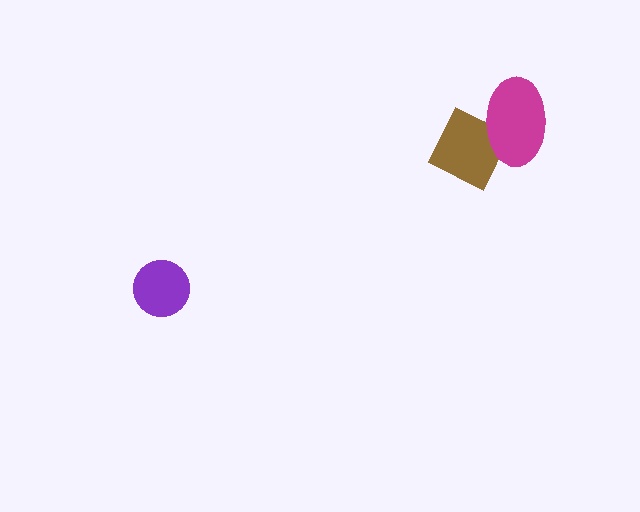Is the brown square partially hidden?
Yes, it is partially covered by another shape.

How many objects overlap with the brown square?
1 object overlaps with the brown square.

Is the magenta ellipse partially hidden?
No, no other shape covers it.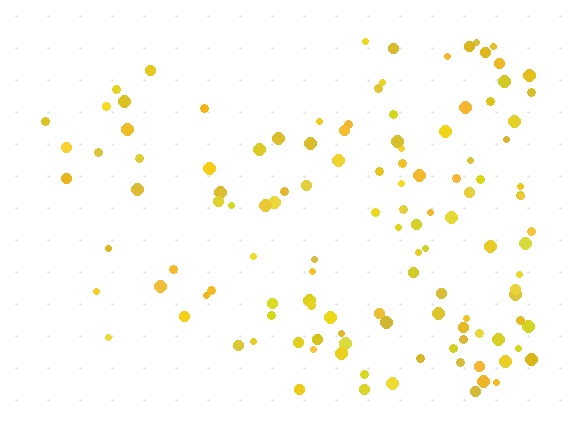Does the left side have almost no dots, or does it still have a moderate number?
Still a moderate number, just noticeably fewer than the right.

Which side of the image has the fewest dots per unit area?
The left.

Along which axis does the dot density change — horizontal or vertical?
Horizontal.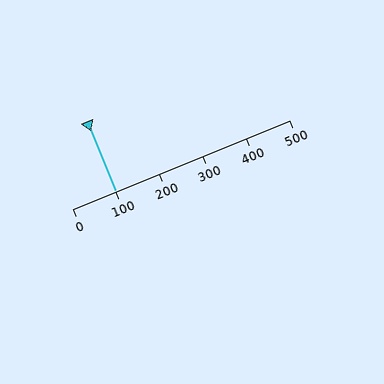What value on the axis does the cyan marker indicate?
The marker indicates approximately 100.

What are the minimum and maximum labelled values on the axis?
The axis runs from 0 to 500.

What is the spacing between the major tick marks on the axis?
The major ticks are spaced 100 apart.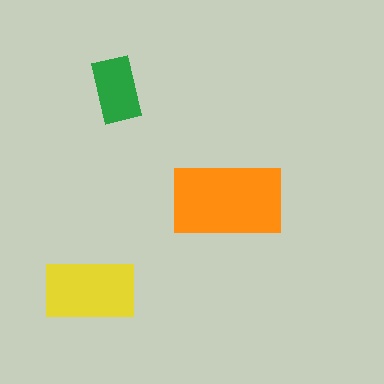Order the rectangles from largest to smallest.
the orange one, the yellow one, the green one.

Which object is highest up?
The green rectangle is topmost.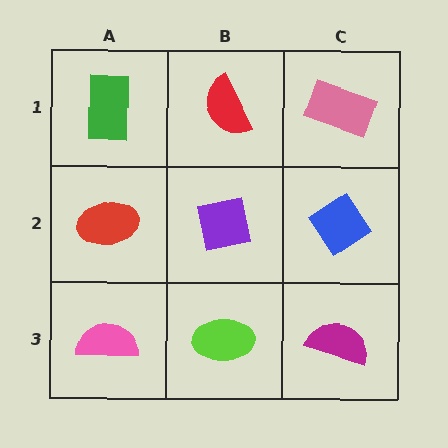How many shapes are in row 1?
3 shapes.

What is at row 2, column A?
A red ellipse.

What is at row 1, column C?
A pink rectangle.